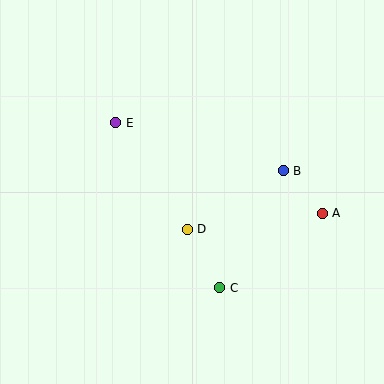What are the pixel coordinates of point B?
Point B is at (283, 171).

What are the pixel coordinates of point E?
Point E is at (116, 123).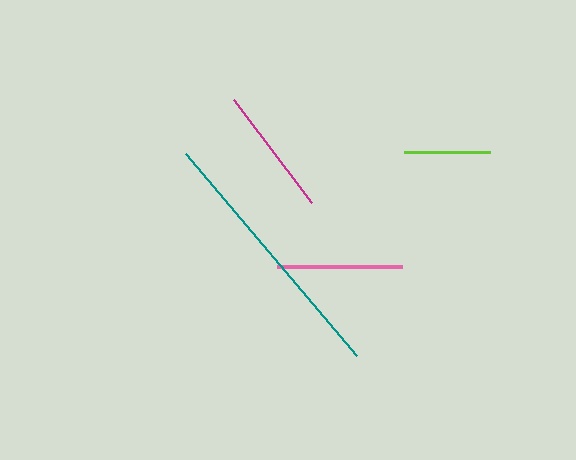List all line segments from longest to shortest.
From longest to shortest: teal, magenta, pink, lime.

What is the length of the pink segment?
The pink segment is approximately 125 pixels long.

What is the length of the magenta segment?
The magenta segment is approximately 129 pixels long.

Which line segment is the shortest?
The lime line is the shortest at approximately 85 pixels.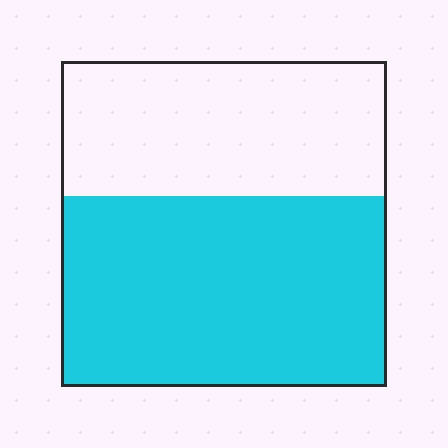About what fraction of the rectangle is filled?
About three fifths (3/5).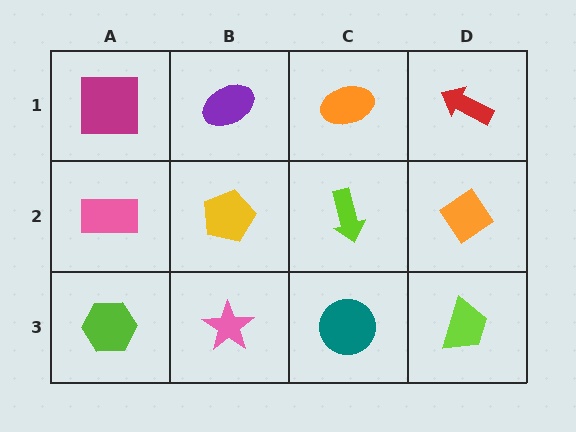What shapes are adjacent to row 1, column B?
A yellow pentagon (row 2, column B), a magenta square (row 1, column A), an orange ellipse (row 1, column C).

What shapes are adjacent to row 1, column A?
A pink rectangle (row 2, column A), a purple ellipse (row 1, column B).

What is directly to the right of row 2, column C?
An orange diamond.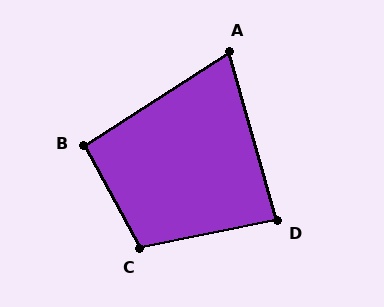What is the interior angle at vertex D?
Approximately 86 degrees (approximately right).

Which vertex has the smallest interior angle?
A, at approximately 73 degrees.